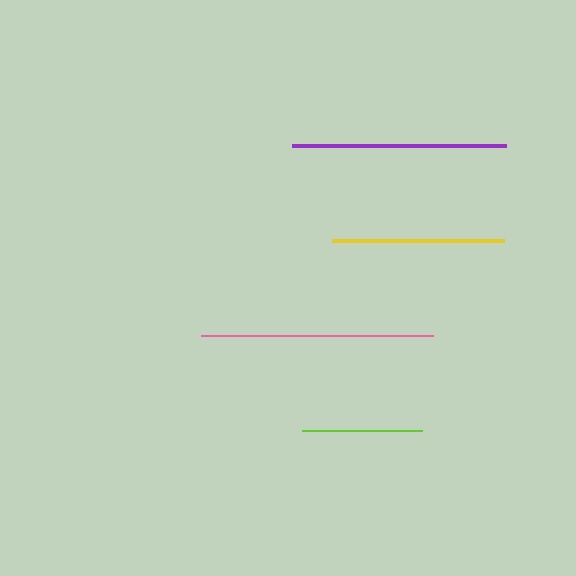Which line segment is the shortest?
The lime line is the shortest at approximately 120 pixels.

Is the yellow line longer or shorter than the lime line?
The yellow line is longer than the lime line.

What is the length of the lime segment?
The lime segment is approximately 120 pixels long.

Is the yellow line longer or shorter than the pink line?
The pink line is longer than the yellow line.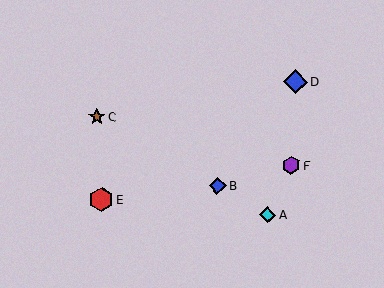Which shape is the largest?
The blue diamond (labeled D) is the largest.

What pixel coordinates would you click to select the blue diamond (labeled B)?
Click at (217, 186) to select the blue diamond B.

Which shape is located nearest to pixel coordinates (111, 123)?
The brown star (labeled C) at (97, 117) is nearest to that location.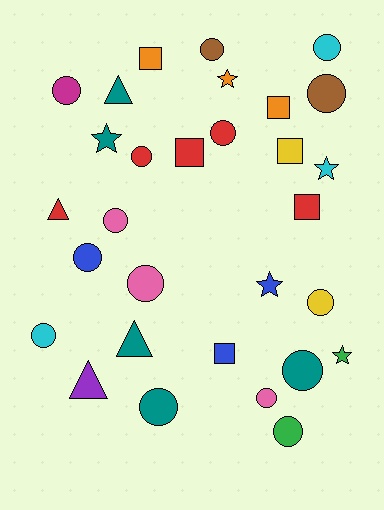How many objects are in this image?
There are 30 objects.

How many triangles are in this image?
There are 4 triangles.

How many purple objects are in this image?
There is 1 purple object.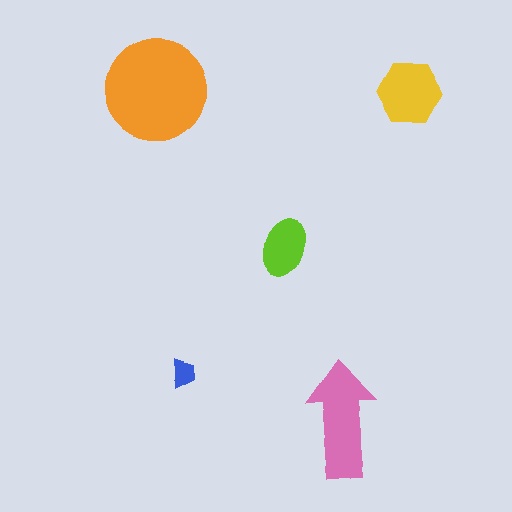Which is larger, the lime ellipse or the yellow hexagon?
The yellow hexagon.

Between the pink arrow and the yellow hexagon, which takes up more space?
The pink arrow.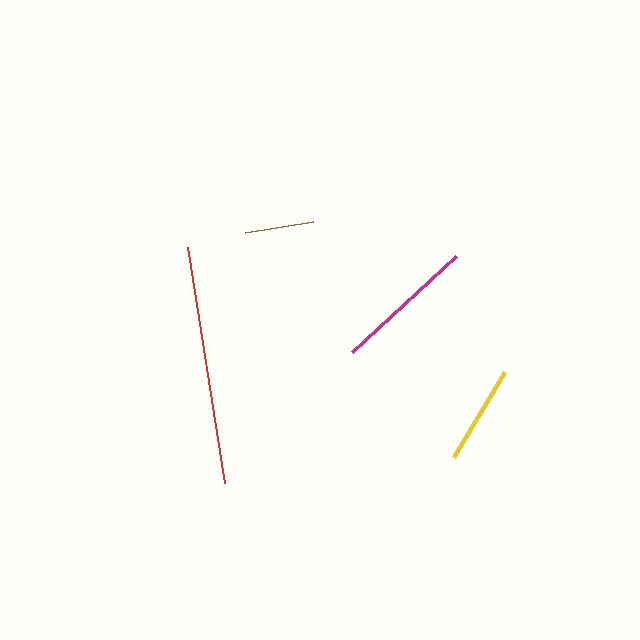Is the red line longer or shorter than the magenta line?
The red line is longer than the magenta line.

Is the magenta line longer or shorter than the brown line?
The magenta line is longer than the brown line.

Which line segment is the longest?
The red line is the longest at approximately 239 pixels.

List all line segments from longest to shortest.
From longest to shortest: red, magenta, yellow, brown.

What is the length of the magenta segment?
The magenta segment is approximately 141 pixels long.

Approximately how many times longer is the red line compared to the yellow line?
The red line is approximately 2.4 times the length of the yellow line.